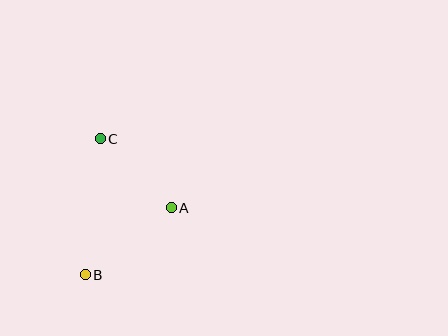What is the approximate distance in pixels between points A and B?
The distance between A and B is approximately 109 pixels.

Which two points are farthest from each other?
Points B and C are farthest from each other.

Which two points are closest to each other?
Points A and C are closest to each other.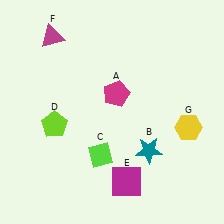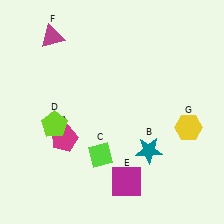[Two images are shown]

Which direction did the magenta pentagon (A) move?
The magenta pentagon (A) moved left.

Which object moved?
The magenta pentagon (A) moved left.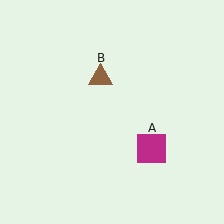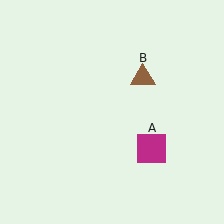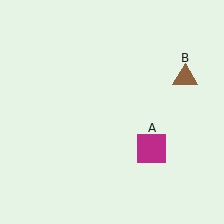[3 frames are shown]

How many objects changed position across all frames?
1 object changed position: brown triangle (object B).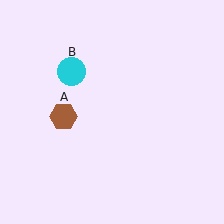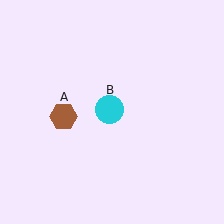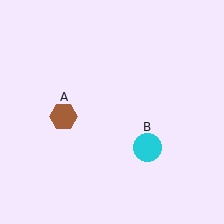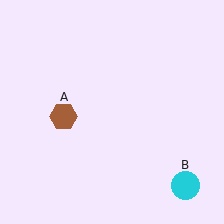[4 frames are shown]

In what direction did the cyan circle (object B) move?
The cyan circle (object B) moved down and to the right.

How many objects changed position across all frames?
1 object changed position: cyan circle (object B).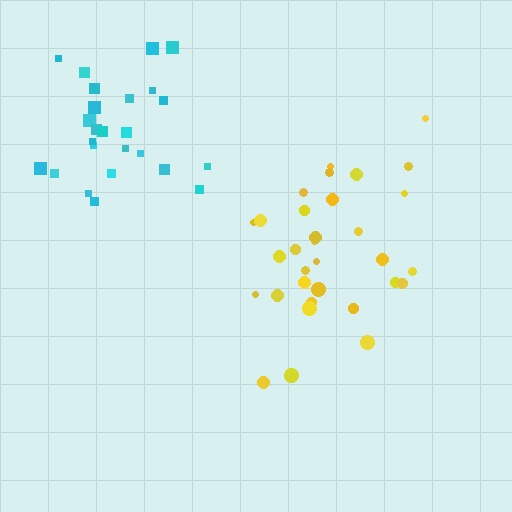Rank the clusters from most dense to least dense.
cyan, yellow.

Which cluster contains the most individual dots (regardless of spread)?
Yellow (32).